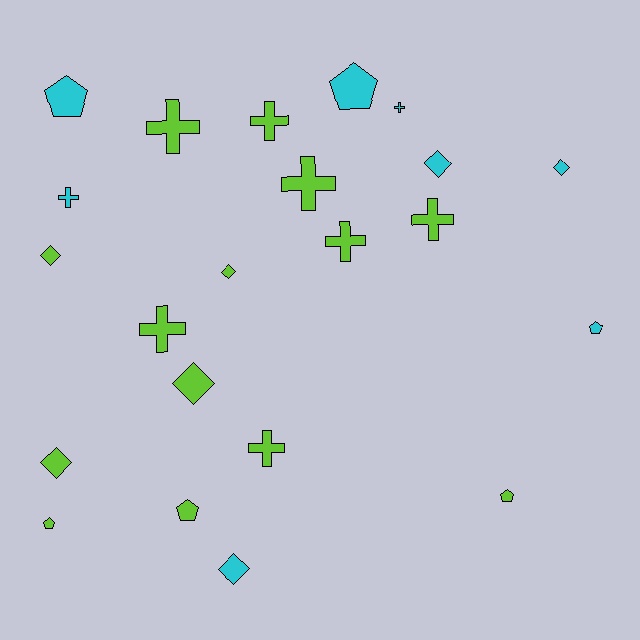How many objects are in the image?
There are 22 objects.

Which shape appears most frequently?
Cross, with 9 objects.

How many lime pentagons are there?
There are 3 lime pentagons.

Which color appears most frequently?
Lime, with 14 objects.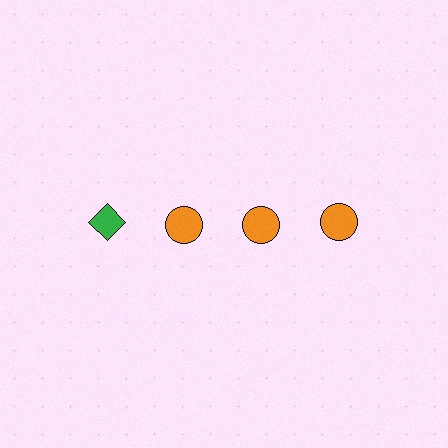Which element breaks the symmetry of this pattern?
The green diamond in the top row, leftmost column breaks the symmetry. All other shapes are orange circles.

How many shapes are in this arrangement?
There are 4 shapes arranged in a grid pattern.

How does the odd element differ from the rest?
It differs in both color (green instead of orange) and shape (diamond instead of circle).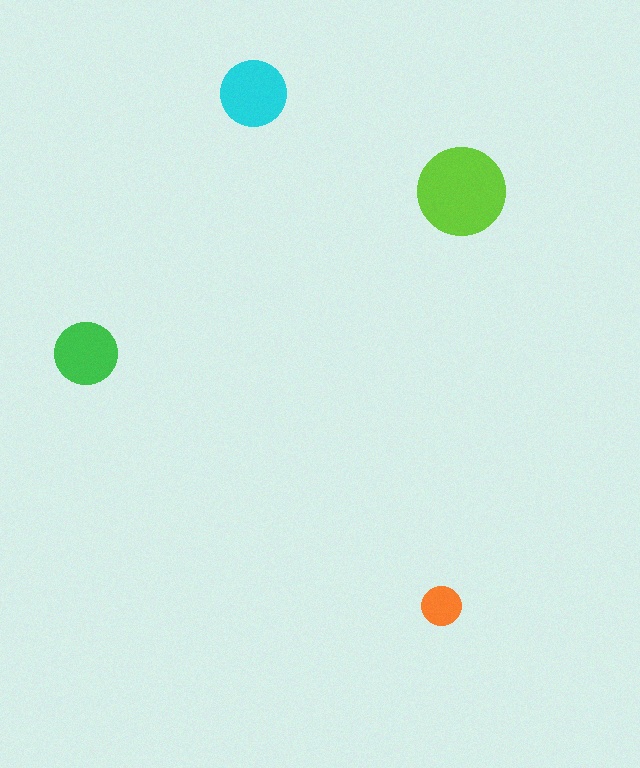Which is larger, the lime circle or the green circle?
The lime one.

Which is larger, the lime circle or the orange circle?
The lime one.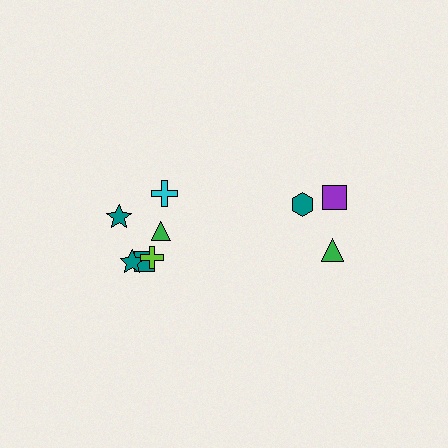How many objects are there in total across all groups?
There are 9 objects.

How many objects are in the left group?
There are 6 objects.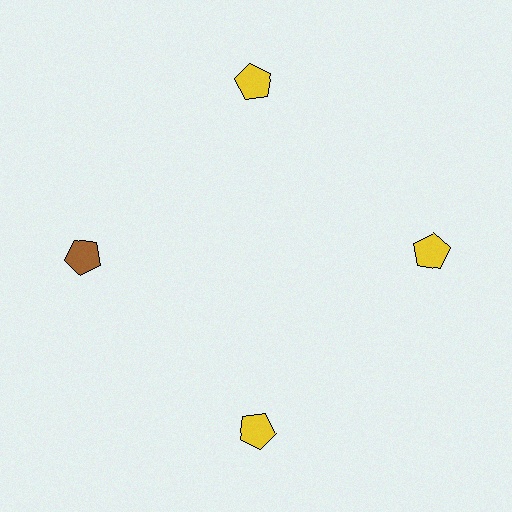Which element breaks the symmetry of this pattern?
The brown pentagon at roughly the 9 o'clock position breaks the symmetry. All other shapes are yellow pentagons.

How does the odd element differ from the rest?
It has a different color: brown instead of yellow.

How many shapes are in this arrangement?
There are 4 shapes arranged in a ring pattern.